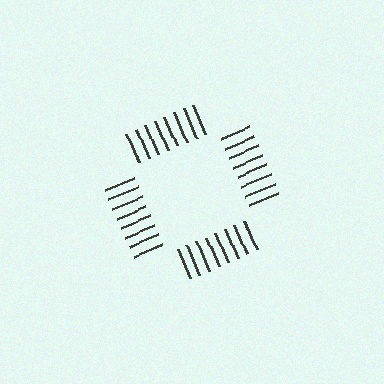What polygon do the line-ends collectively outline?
An illusory square — the line segments terminate on its edges but no continuous stroke is drawn.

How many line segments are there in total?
32 — 8 along each of the 4 edges.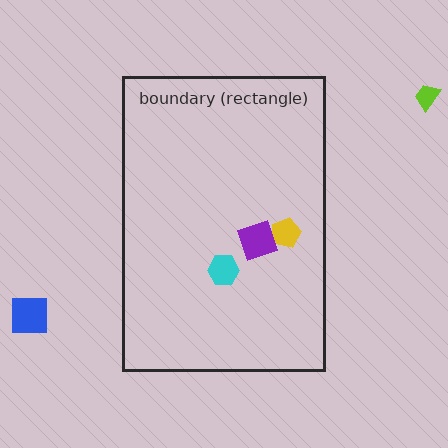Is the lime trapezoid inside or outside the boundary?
Outside.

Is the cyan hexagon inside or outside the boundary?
Inside.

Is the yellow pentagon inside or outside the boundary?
Inside.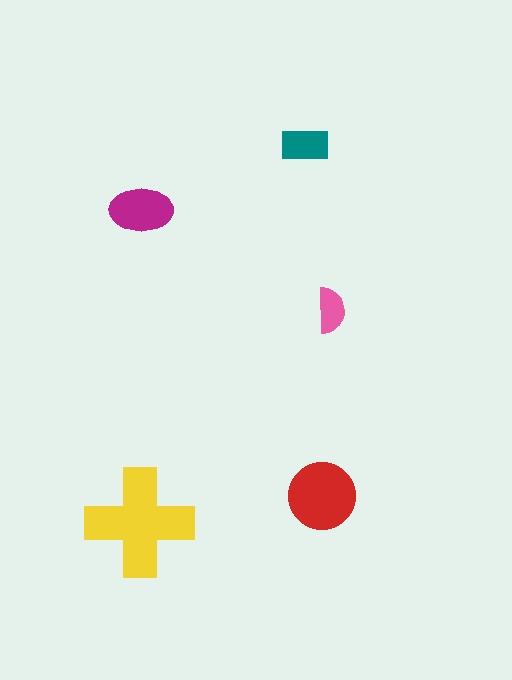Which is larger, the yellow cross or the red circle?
The yellow cross.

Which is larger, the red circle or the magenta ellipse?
The red circle.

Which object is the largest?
The yellow cross.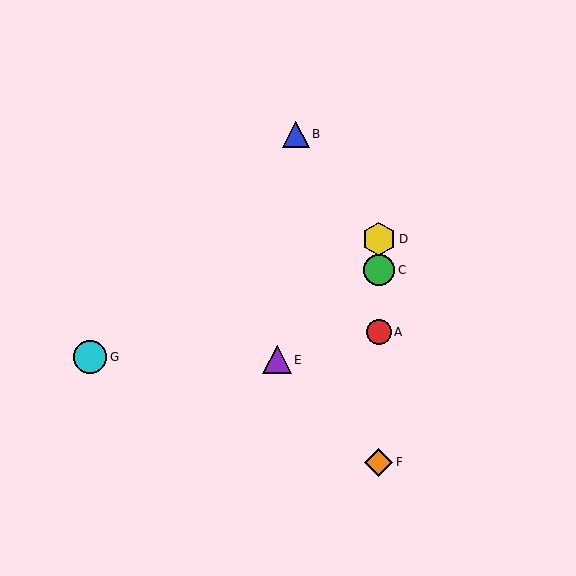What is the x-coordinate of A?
Object A is at x≈379.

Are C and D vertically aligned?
Yes, both are at x≈379.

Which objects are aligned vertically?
Objects A, C, D, F are aligned vertically.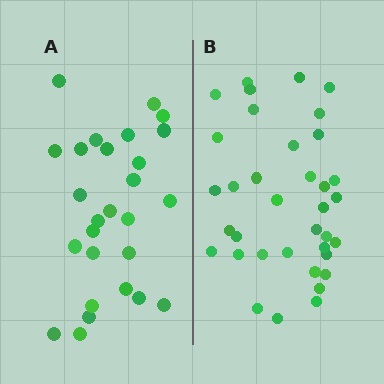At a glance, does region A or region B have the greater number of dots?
Region B (the right region) has more dots.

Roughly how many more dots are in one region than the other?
Region B has roughly 8 or so more dots than region A.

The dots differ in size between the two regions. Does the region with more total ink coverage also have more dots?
No. Region A has more total ink coverage because its dots are larger, but region B actually contains more individual dots. Total area can be misleading — the number of items is what matters here.